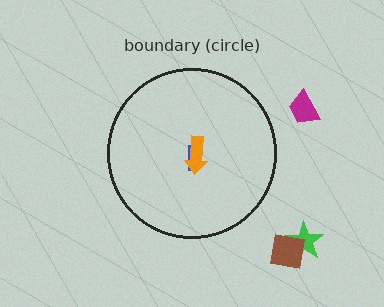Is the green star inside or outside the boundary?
Outside.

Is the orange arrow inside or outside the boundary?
Inside.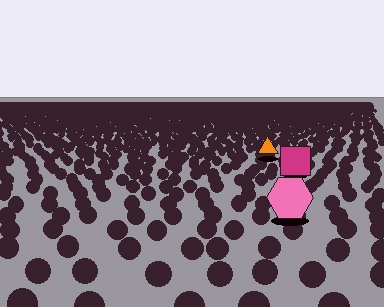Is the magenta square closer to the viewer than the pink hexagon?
No. The pink hexagon is closer — you can tell from the texture gradient: the ground texture is coarser near it.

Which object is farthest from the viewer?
The orange triangle is farthest from the viewer. It appears smaller and the ground texture around it is denser.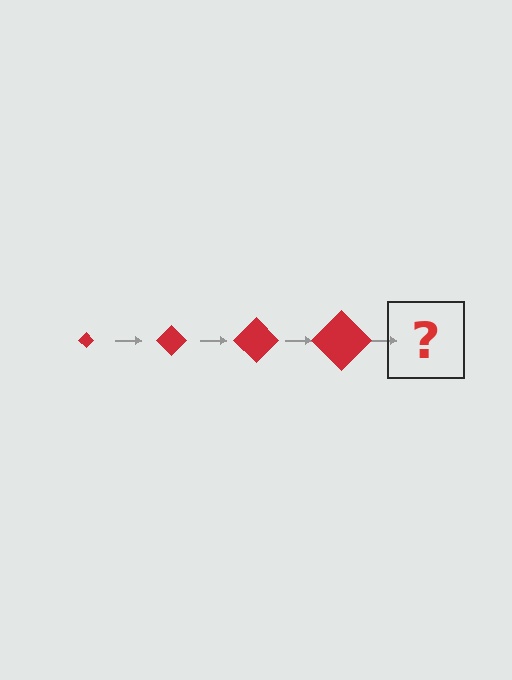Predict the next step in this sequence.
The next step is a red diamond, larger than the previous one.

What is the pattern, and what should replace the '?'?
The pattern is that the diamond gets progressively larger each step. The '?' should be a red diamond, larger than the previous one.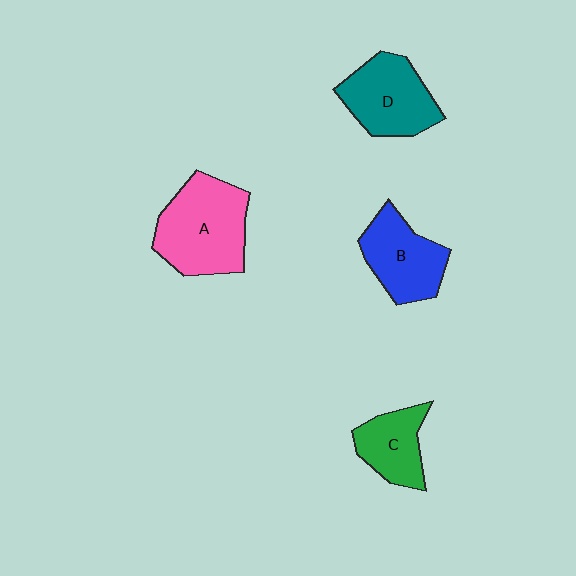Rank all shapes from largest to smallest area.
From largest to smallest: A (pink), D (teal), B (blue), C (green).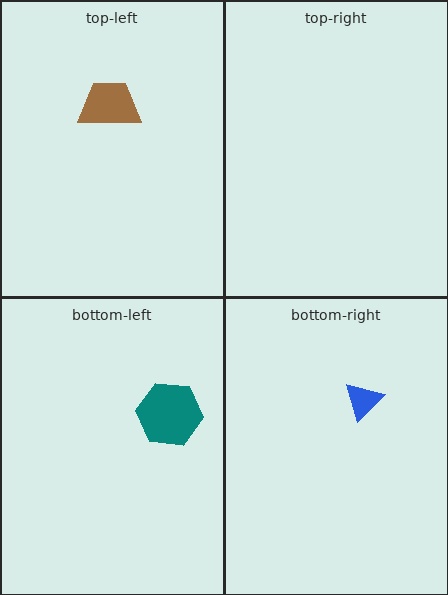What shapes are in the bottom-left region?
The teal hexagon.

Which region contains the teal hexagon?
The bottom-left region.